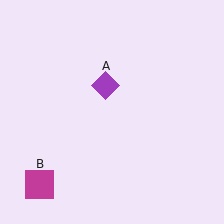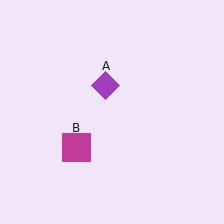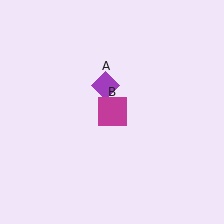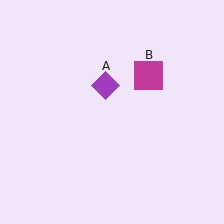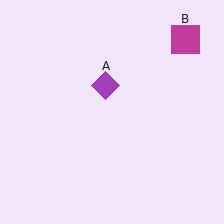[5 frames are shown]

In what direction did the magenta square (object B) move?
The magenta square (object B) moved up and to the right.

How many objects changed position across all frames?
1 object changed position: magenta square (object B).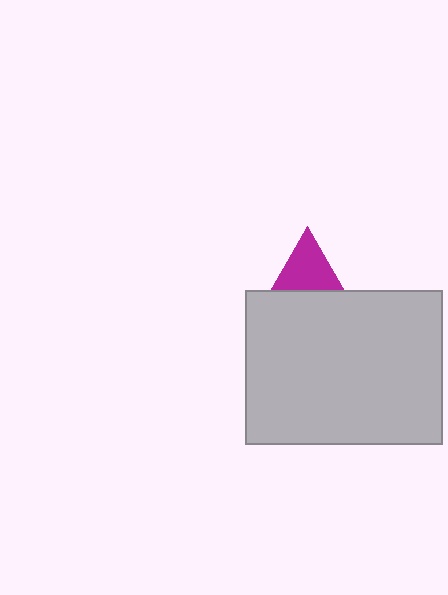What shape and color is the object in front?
The object in front is a light gray rectangle.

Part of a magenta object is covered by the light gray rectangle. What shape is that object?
It is a triangle.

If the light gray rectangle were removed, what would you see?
You would see the complete magenta triangle.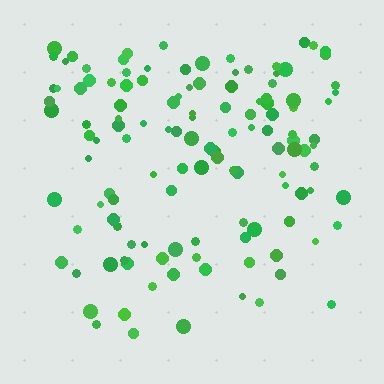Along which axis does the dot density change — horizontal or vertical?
Vertical.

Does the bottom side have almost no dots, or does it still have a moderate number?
Still a moderate number, just noticeably fewer than the top.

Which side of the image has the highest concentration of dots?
The top.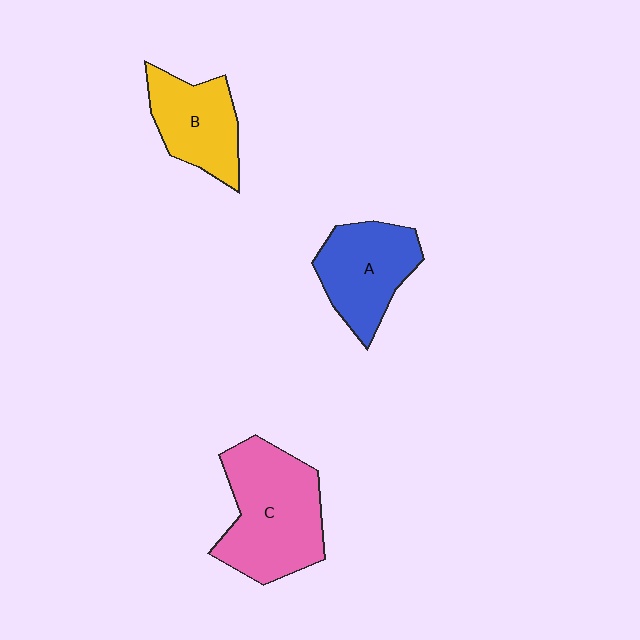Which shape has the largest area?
Shape C (pink).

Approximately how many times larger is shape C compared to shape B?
Approximately 1.6 times.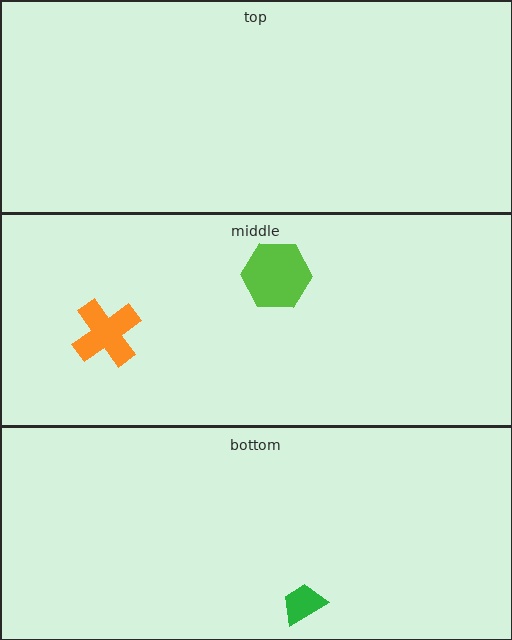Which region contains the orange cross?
The middle region.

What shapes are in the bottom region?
The green trapezoid.